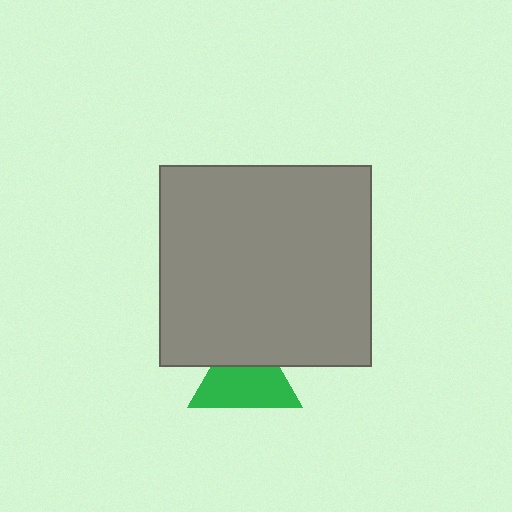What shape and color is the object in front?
The object in front is a gray rectangle.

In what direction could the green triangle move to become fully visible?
The green triangle could move down. That would shift it out from behind the gray rectangle entirely.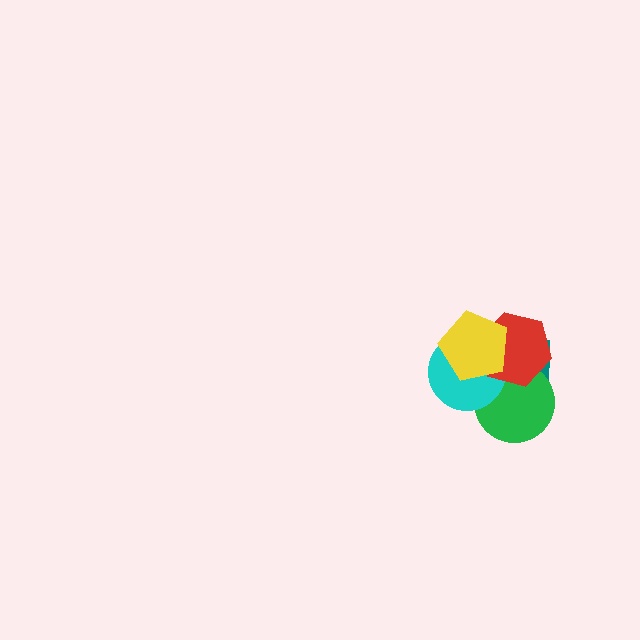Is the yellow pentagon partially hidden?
No, no other shape covers it.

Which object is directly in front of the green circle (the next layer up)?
The cyan circle is directly in front of the green circle.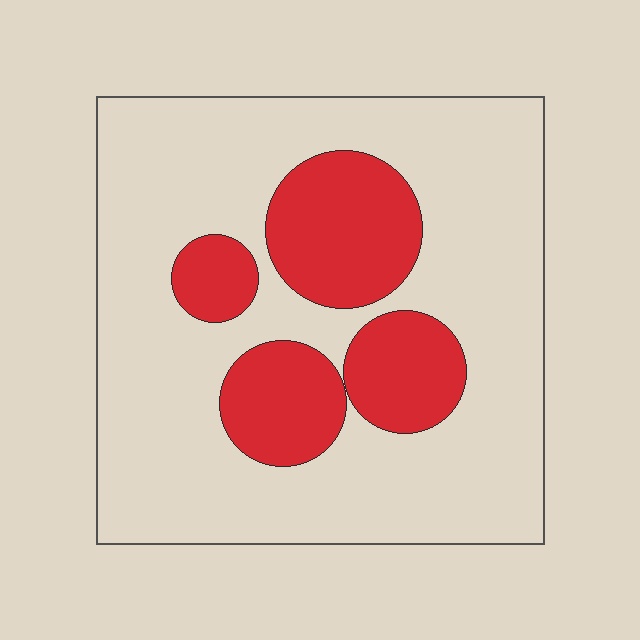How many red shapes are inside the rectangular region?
4.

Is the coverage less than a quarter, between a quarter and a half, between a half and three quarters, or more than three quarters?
Between a quarter and a half.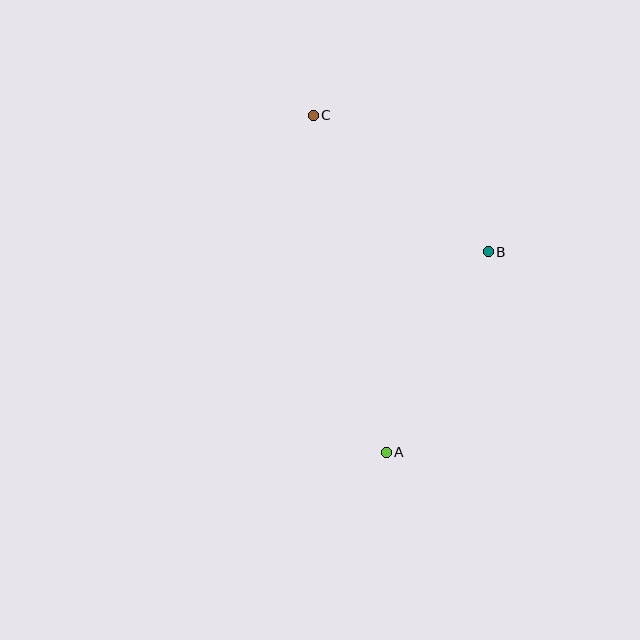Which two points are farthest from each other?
Points A and C are farthest from each other.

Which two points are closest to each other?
Points B and C are closest to each other.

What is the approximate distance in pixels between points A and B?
The distance between A and B is approximately 225 pixels.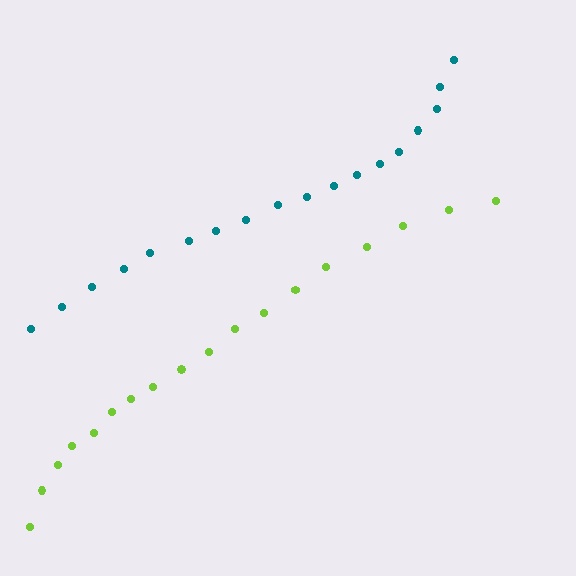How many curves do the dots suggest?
There are 2 distinct paths.